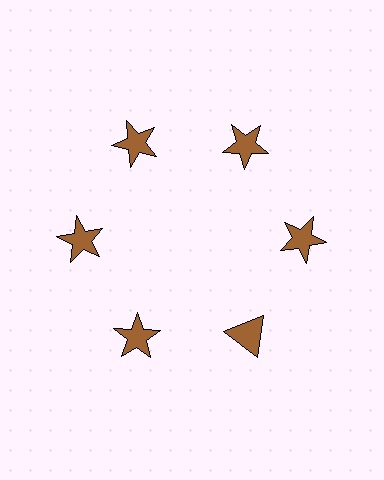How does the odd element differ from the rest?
It has a different shape: triangle instead of star.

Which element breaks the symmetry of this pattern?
The brown triangle at roughly the 5 o'clock position breaks the symmetry. All other shapes are brown stars.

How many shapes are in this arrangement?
There are 6 shapes arranged in a ring pattern.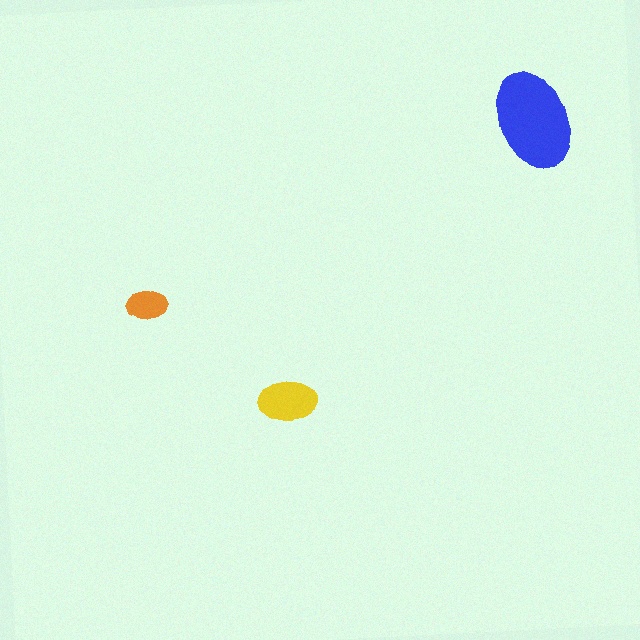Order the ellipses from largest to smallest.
the blue one, the yellow one, the orange one.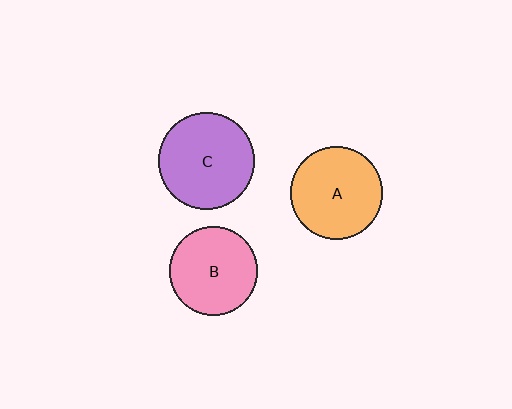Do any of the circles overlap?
No, none of the circles overlap.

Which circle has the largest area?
Circle C (purple).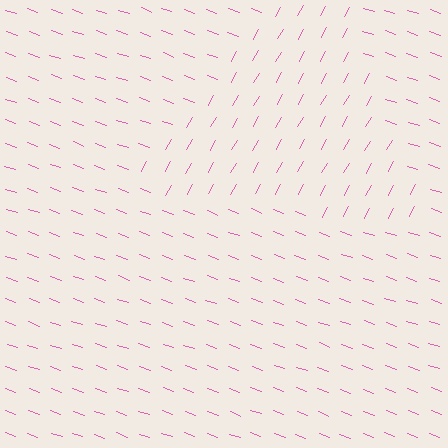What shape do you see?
I see a triangle.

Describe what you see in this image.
The image is filled with small pink line segments. A triangle region in the image has lines oriented differently from the surrounding lines, creating a visible texture boundary.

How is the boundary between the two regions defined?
The boundary is defined purely by a change in line orientation (approximately 81 degrees difference). All lines are the same color and thickness.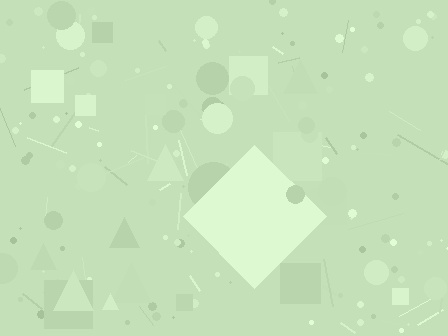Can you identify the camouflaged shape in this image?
The camouflaged shape is a diamond.